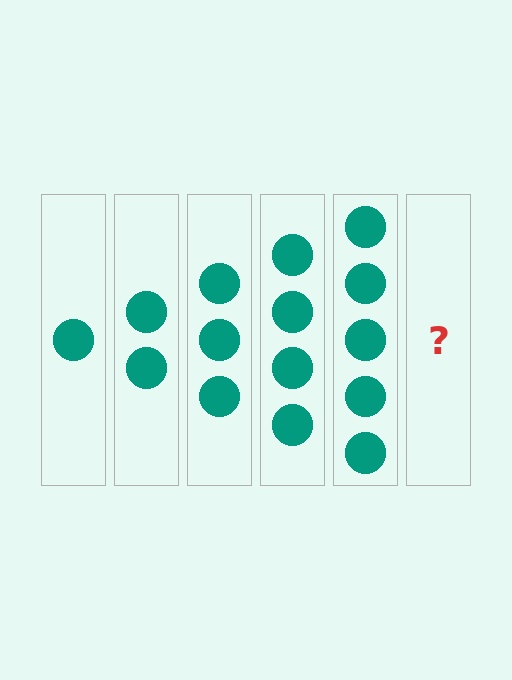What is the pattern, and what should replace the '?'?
The pattern is that each step adds one more circle. The '?' should be 6 circles.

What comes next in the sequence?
The next element should be 6 circles.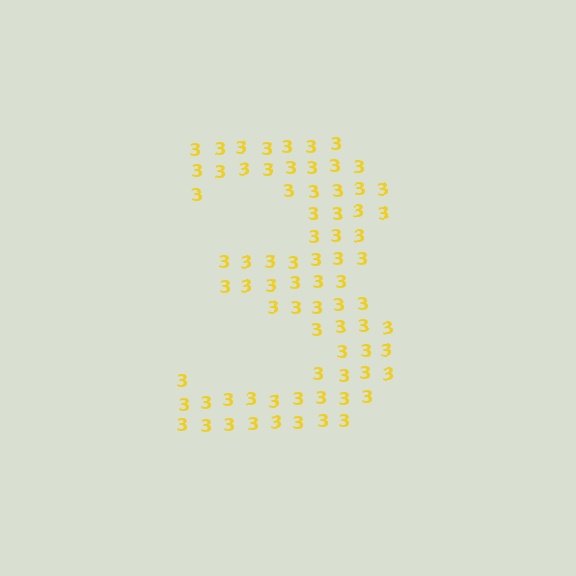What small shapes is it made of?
It is made of small digit 3's.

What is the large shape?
The large shape is the digit 3.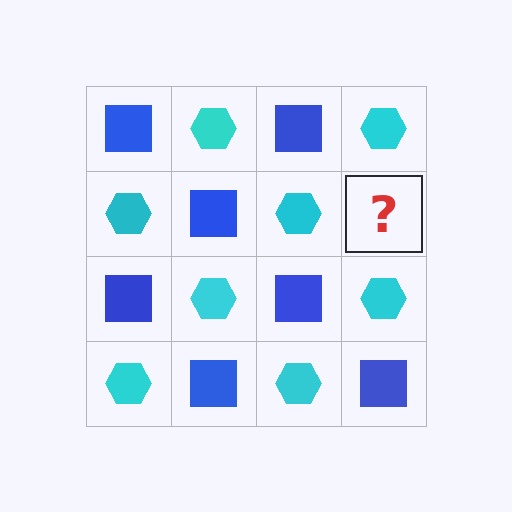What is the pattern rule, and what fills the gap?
The rule is that it alternates blue square and cyan hexagon in a checkerboard pattern. The gap should be filled with a blue square.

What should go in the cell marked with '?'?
The missing cell should contain a blue square.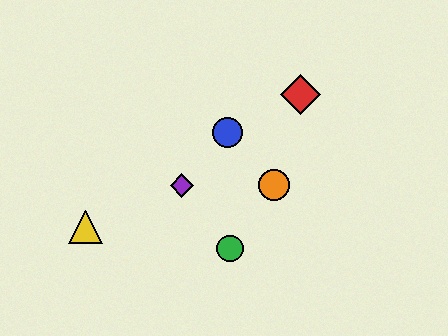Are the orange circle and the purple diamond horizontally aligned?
Yes, both are at y≈185.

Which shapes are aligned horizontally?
The purple diamond, the orange circle are aligned horizontally.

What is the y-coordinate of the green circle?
The green circle is at y≈249.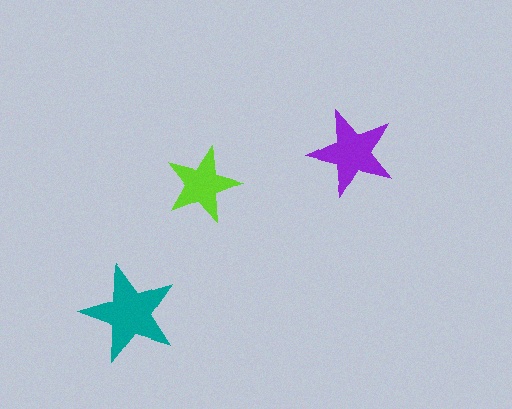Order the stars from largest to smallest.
the teal one, the purple one, the lime one.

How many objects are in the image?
There are 3 objects in the image.